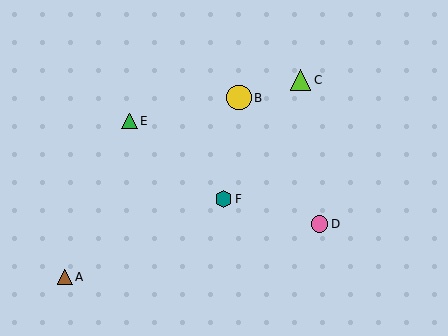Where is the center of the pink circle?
The center of the pink circle is at (320, 224).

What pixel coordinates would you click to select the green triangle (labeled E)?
Click at (129, 121) to select the green triangle E.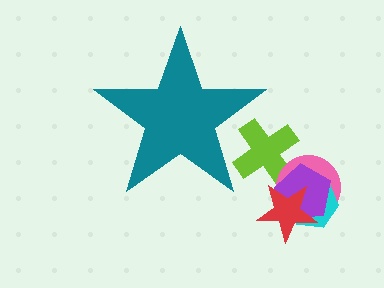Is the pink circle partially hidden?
No, the pink circle is fully visible.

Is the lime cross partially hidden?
Yes, the lime cross is partially hidden behind the teal star.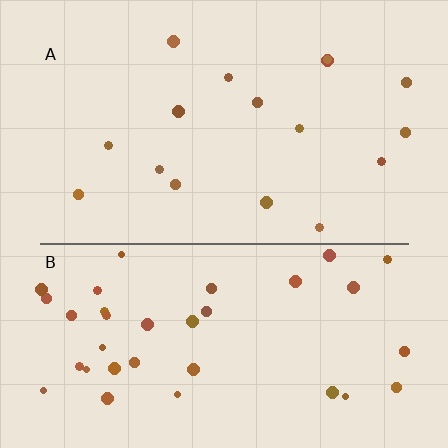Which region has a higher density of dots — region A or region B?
B (the bottom).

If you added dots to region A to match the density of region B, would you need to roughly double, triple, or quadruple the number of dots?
Approximately double.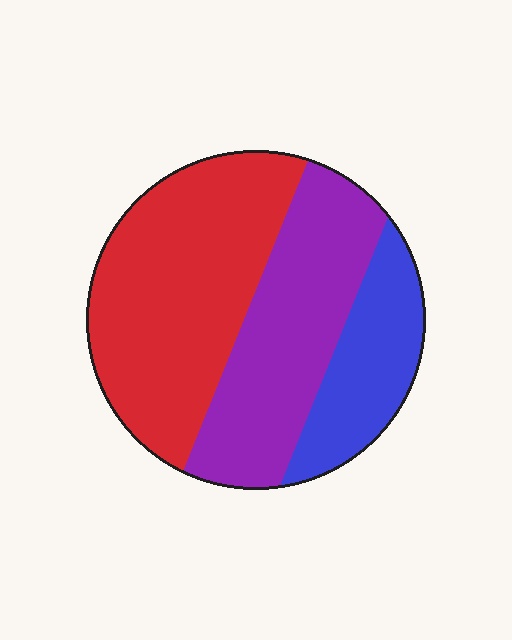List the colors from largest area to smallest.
From largest to smallest: red, purple, blue.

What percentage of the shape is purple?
Purple takes up about one third (1/3) of the shape.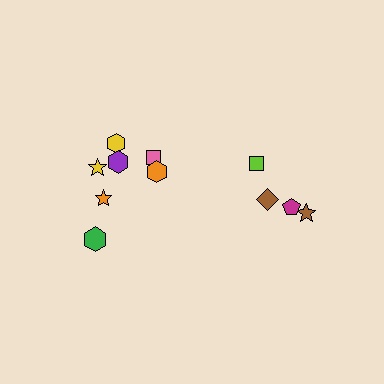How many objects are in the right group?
There are 4 objects.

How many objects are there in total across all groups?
There are 11 objects.